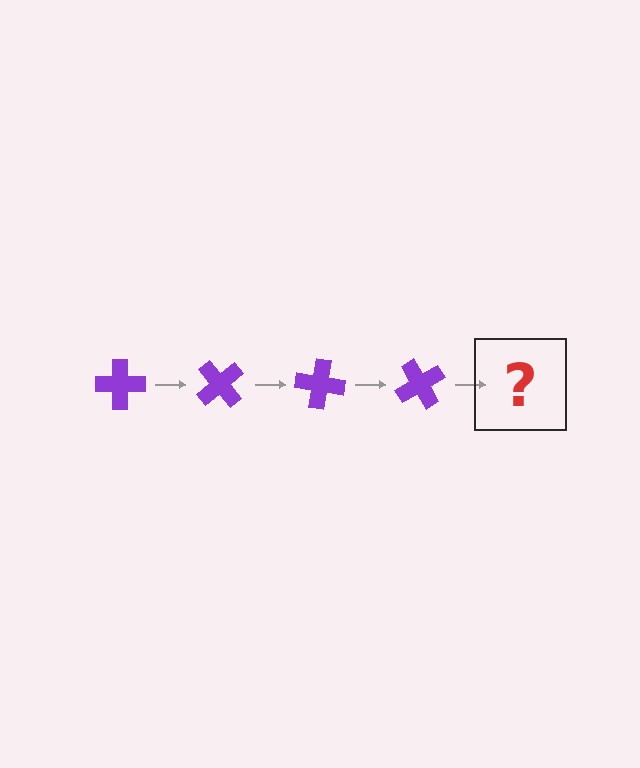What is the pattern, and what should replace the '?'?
The pattern is that the cross rotates 50 degrees each step. The '?' should be a purple cross rotated 200 degrees.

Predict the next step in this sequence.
The next step is a purple cross rotated 200 degrees.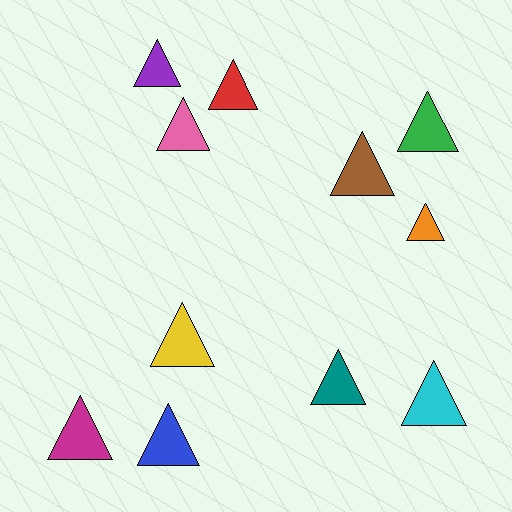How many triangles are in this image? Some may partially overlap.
There are 11 triangles.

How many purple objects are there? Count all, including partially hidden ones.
There is 1 purple object.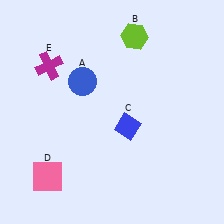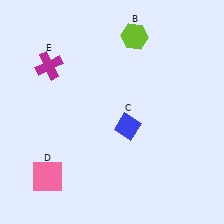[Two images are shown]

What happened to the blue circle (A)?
The blue circle (A) was removed in Image 2. It was in the top-left area of Image 1.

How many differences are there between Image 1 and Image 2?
There is 1 difference between the two images.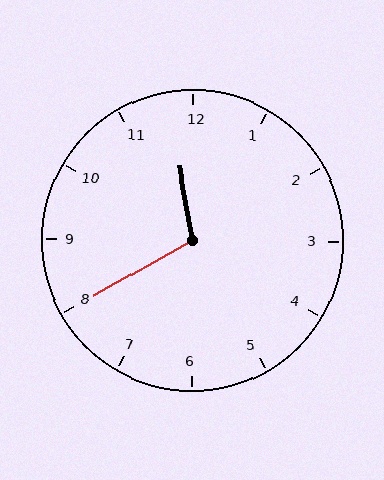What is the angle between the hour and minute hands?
Approximately 110 degrees.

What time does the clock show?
11:40.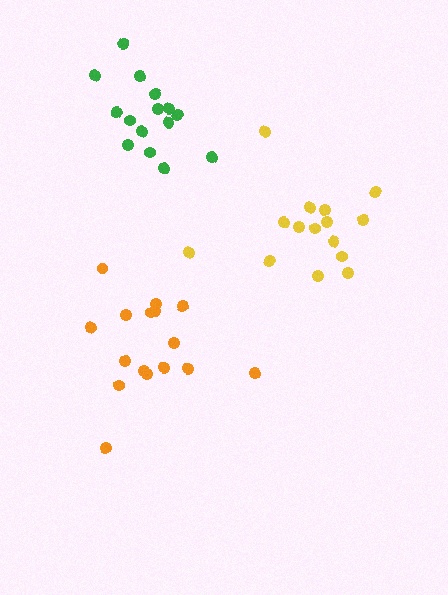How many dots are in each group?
Group 1: 15 dots, Group 2: 16 dots, Group 3: 15 dots (46 total).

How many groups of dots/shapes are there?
There are 3 groups.